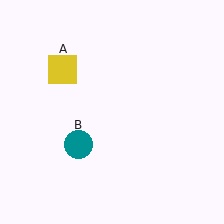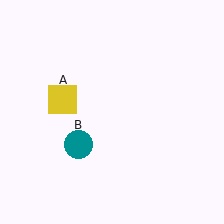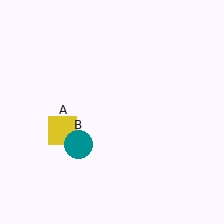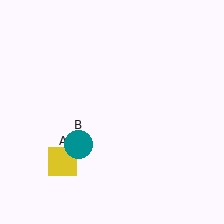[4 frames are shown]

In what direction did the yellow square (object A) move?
The yellow square (object A) moved down.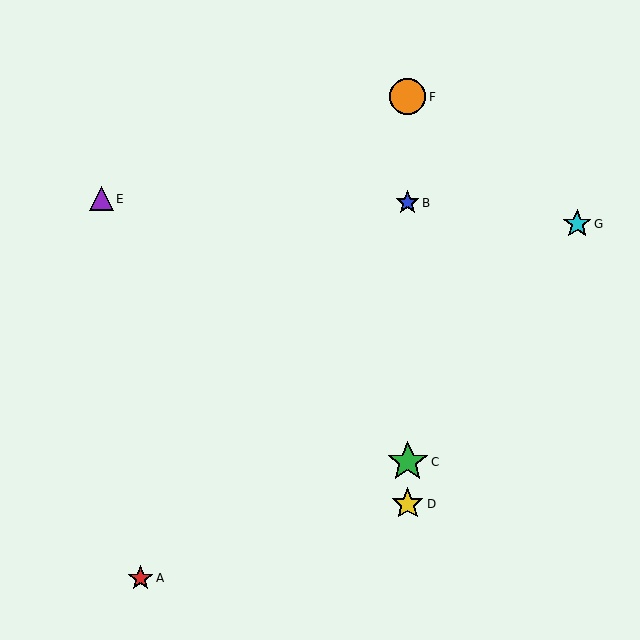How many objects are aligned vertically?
4 objects (B, C, D, F) are aligned vertically.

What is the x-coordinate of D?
Object D is at x≈408.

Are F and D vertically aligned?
Yes, both are at x≈408.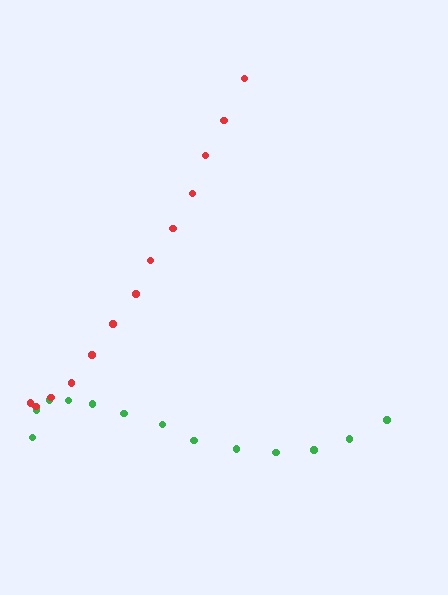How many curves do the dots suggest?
There are 2 distinct paths.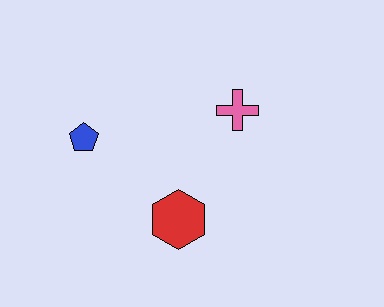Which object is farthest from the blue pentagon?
The pink cross is farthest from the blue pentagon.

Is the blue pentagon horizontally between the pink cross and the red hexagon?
No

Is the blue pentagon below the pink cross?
Yes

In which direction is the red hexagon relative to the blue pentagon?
The red hexagon is to the right of the blue pentagon.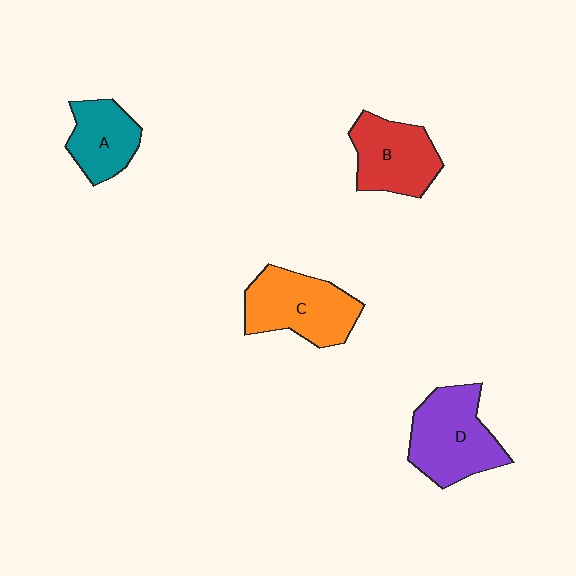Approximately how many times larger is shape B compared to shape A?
Approximately 1.2 times.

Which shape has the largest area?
Shape D (purple).